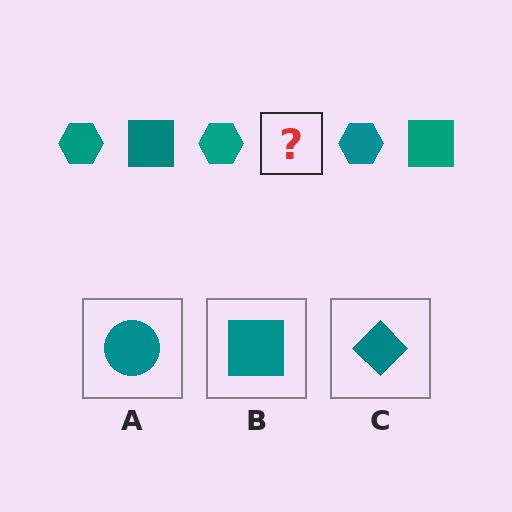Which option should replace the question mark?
Option B.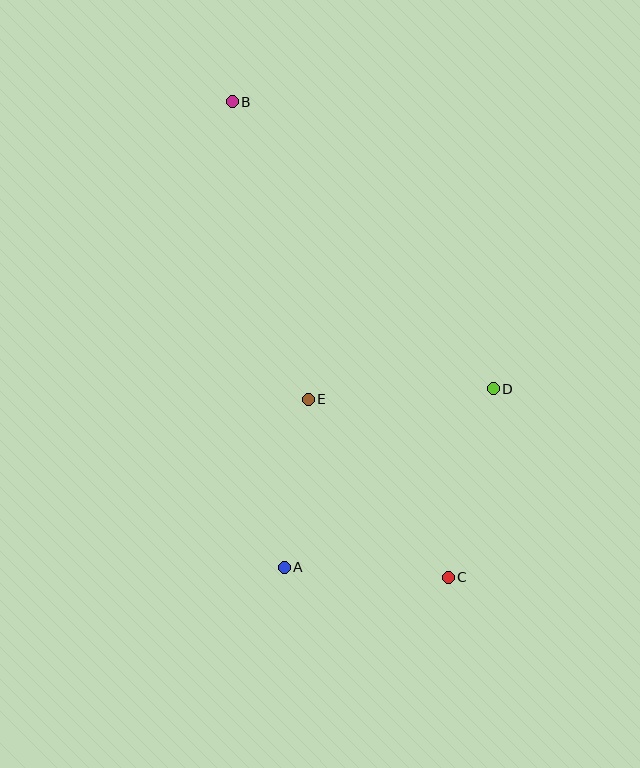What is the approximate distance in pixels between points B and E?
The distance between B and E is approximately 307 pixels.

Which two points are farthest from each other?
Points B and C are farthest from each other.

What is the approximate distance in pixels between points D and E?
The distance between D and E is approximately 185 pixels.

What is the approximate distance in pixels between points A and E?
The distance between A and E is approximately 170 pixels.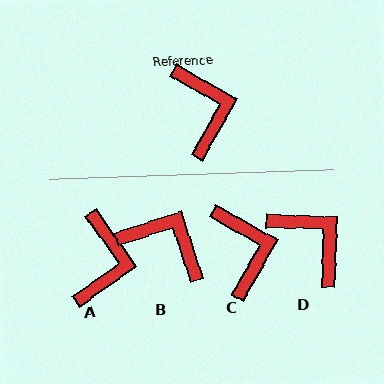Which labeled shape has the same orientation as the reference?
C.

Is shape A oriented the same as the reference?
No, it is off by about 25 degrees.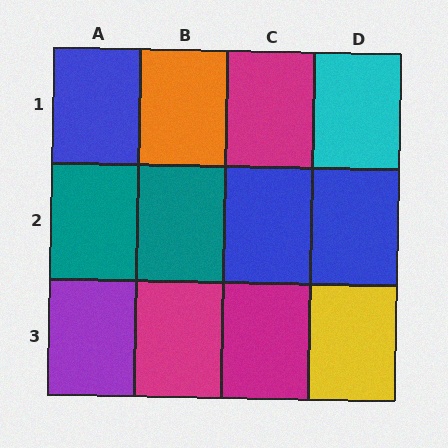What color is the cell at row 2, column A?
Teal.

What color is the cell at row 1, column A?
Blue.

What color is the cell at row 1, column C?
Magenta.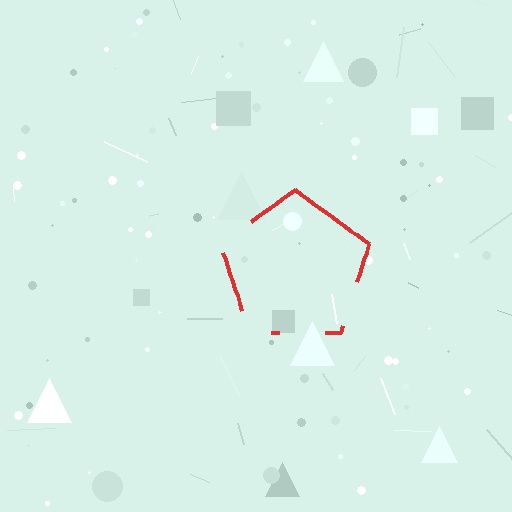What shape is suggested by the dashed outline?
The dashed outline suggests a pentagon.